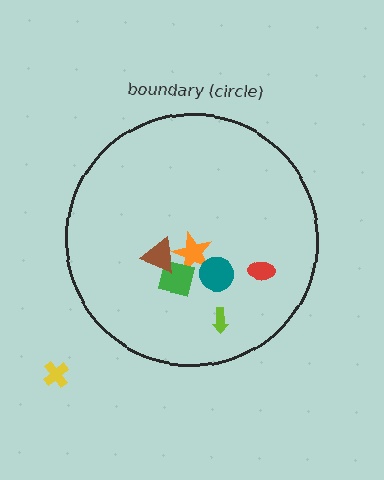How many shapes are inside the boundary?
6 inside, 1 outside.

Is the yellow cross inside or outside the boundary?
Outside.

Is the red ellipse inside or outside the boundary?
Inside.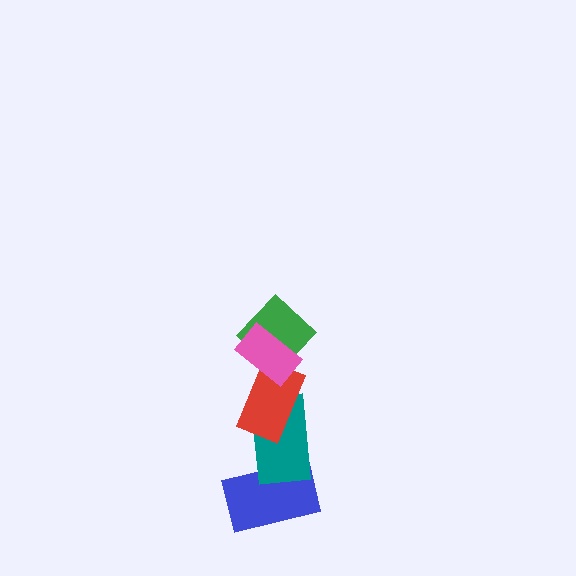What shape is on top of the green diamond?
The pink rectangle is on top of the green diamond.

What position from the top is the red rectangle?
The red rectangle is 3rd from the top.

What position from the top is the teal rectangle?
The teal rectangle is 4th from the top.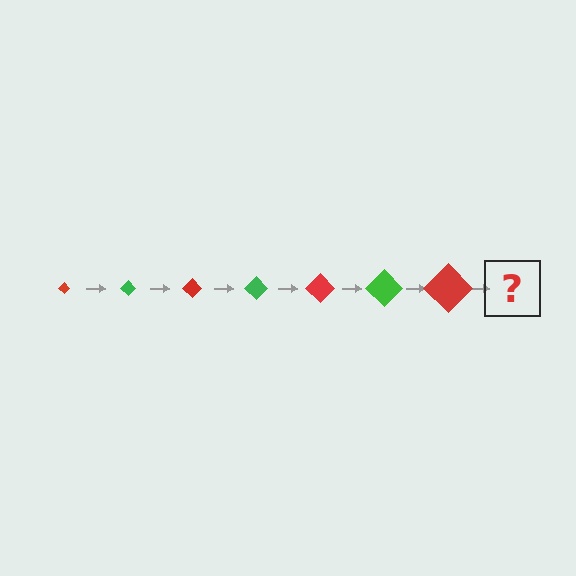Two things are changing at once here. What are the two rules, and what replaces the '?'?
The two rules are that the diamond grows larger each step and the color cycles through red and green. The '?' should be a green diamond, larger than the previous one.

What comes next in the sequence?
The next element should be a green diamond, larger than the previous one.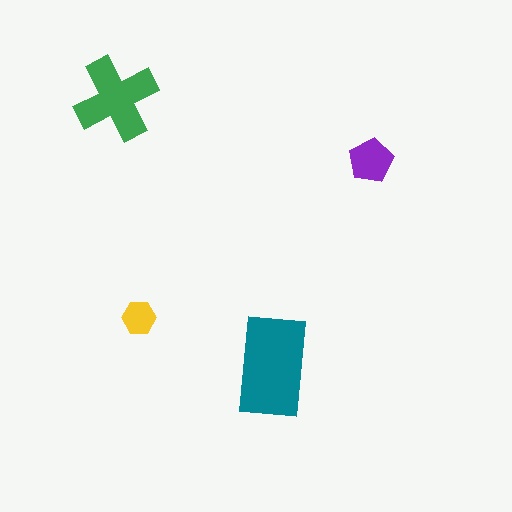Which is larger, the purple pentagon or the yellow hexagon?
The purple pentagon.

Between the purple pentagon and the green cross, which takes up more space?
The green cross.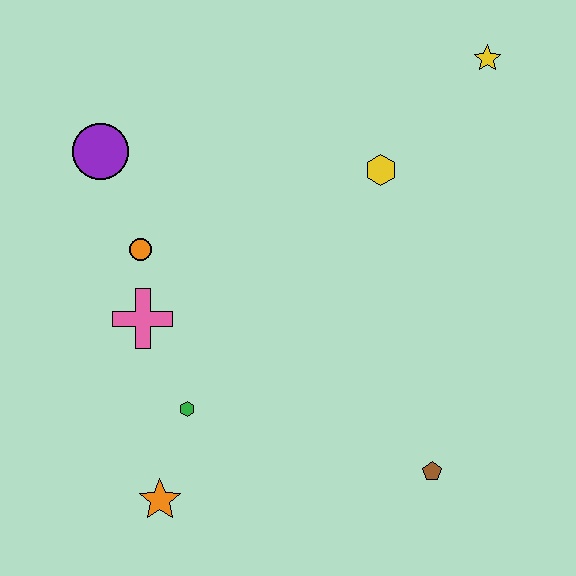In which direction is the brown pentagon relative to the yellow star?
The brown pentagon is below the yellow star.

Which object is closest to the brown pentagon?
The green hexagon is closest to the brown pentagon.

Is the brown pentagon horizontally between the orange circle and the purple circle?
No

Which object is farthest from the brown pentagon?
The purple circle is farthest from the brown pentagon.